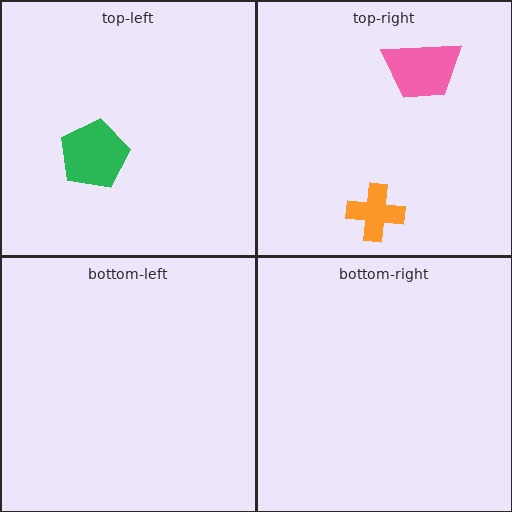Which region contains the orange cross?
The top-right region.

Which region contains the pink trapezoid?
The top-right region.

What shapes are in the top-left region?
The green pentagon.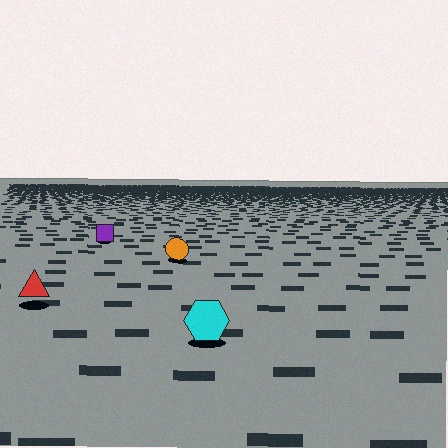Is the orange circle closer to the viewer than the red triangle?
No. The red triangle is closer — you can tell from the texture gradient: the ground texture is coarser near it.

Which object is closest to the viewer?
The cyan hexagon is closest. The texture marks near it are larger and more spread out.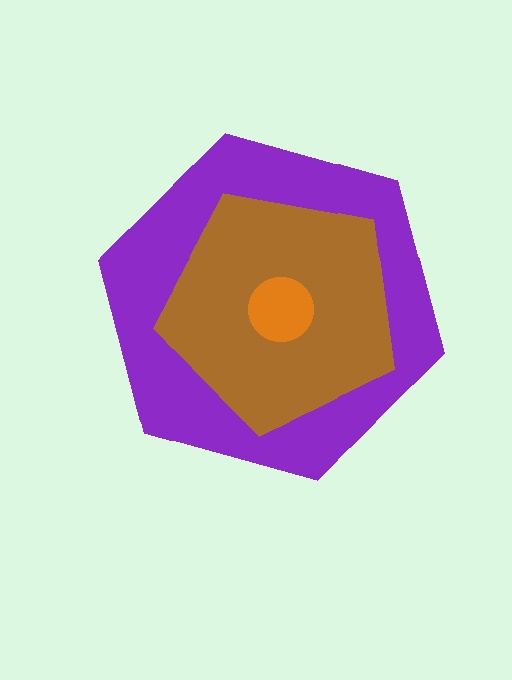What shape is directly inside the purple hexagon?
The brown pentagon.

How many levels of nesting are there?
3.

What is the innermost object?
The orange circle.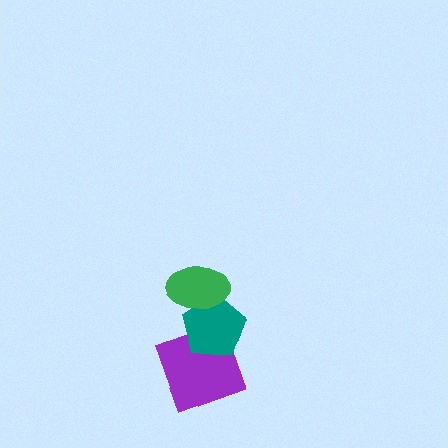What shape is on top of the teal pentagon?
The green ellipse is on top of the teal pentagon.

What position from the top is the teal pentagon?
The teal pentagon is 2nd from the top.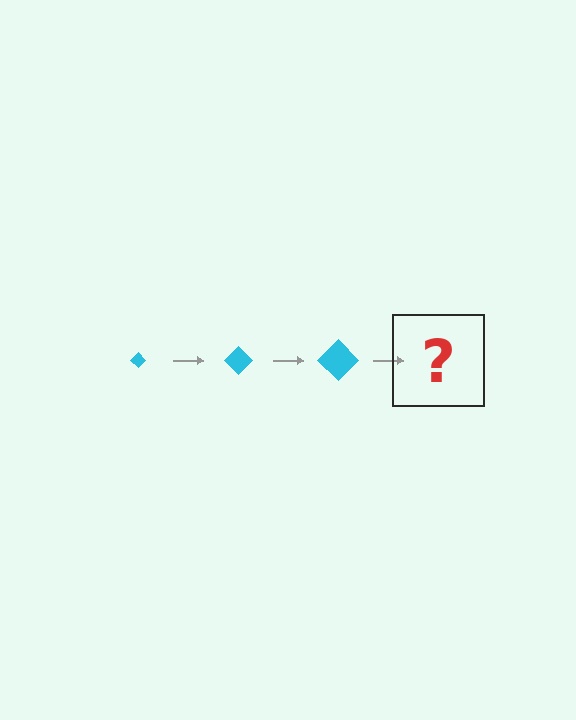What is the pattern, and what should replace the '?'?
The pattern is that the diamond gets progressively larger each step. The '?' should be a cyan diamond, larger than the previous one.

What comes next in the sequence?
The next element should be a cyan diamond, larger than the previous one.